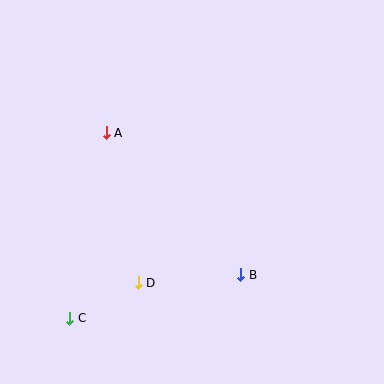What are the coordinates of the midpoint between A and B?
The midpoint between A and B is at (173, 204).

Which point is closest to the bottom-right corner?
Point B is closest to the bottom-right corner.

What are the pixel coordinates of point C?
Point C is at (70, 318).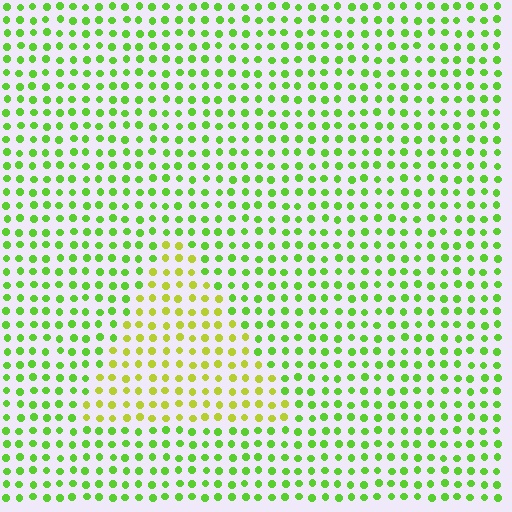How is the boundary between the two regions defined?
The boundary is defined purely by a slight shift in hue (about 34 degrees). Spacing, size, and orientation are identical on both sides.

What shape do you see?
I see a triangle.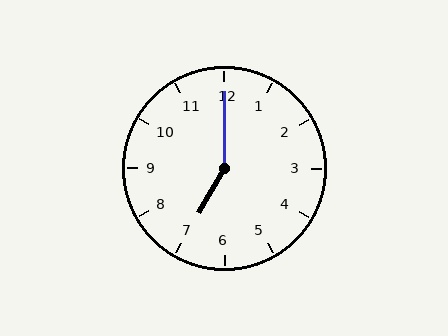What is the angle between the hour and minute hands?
Approximately 150 degrees.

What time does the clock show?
7:00.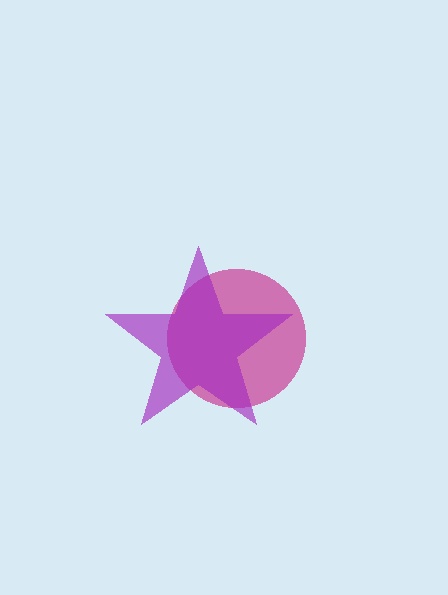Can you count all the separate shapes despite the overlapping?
Yes, there are 2 separate shapes.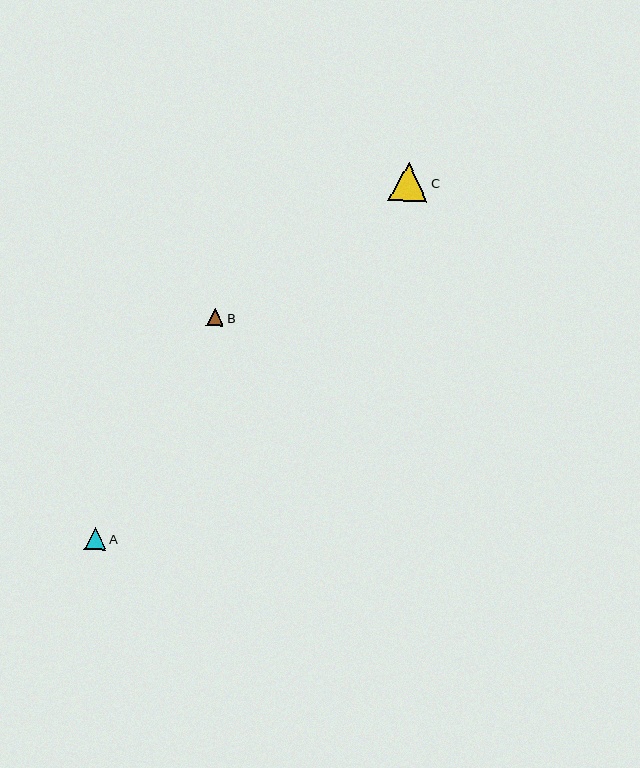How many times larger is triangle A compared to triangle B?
Triangle A is approximately 1.3 times the size of triangle B.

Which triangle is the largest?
Triangle C is the largest with a size of approximately 39 pixels.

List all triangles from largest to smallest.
From largest to smallest: C, A, B.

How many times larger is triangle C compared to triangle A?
Triangle C is approximately 1.7 times the size of triangle A.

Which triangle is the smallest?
Triangle B is the smallest with a size of approximately 18 pixels.